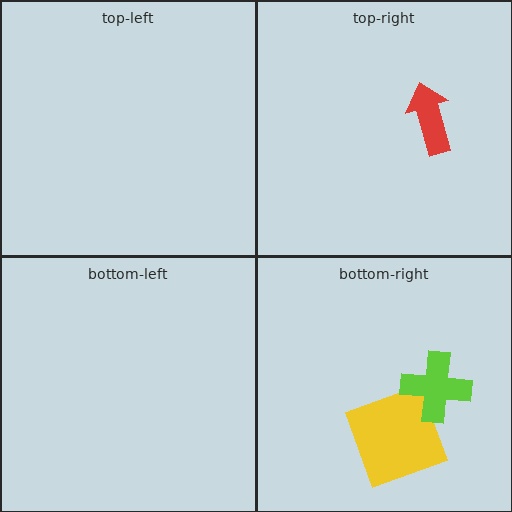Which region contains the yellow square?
The bottom-right region.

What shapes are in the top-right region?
The red arrow.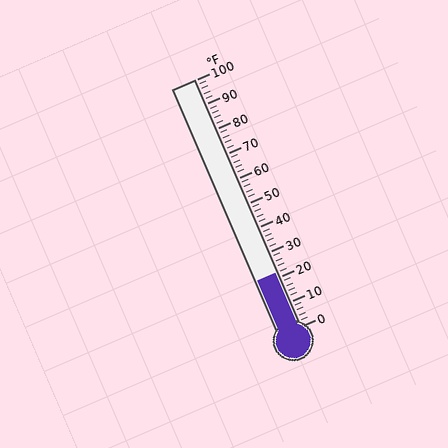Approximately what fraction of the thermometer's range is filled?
The thermometer is filled to approximately 20% of its range.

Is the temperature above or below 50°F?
The temperature is below 50°F.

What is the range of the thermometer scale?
The thermometer scale ranges from 0°F to 100°F.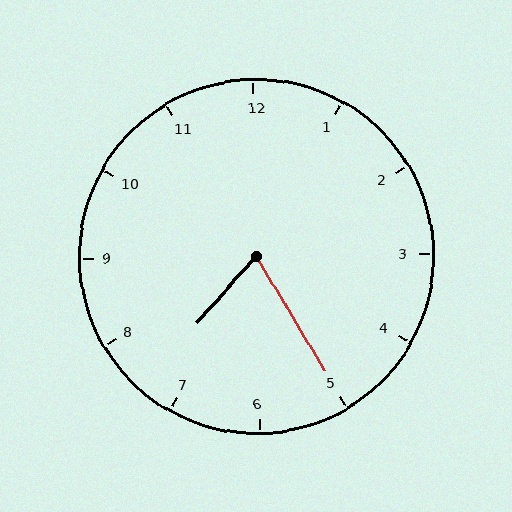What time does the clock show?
7:25.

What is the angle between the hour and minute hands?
Approximately 72 degrees.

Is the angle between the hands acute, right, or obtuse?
It is acute.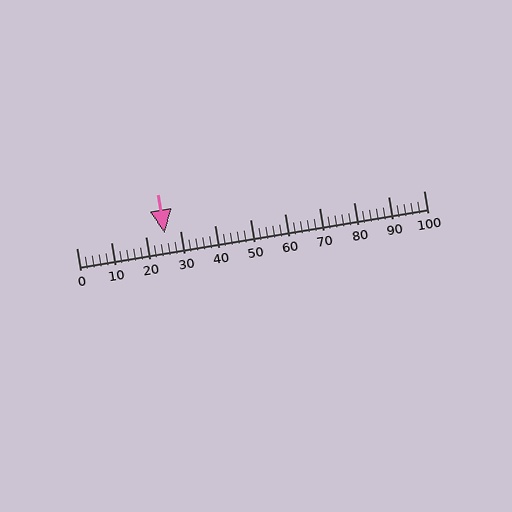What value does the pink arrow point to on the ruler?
The pink arrow points to approximately 25.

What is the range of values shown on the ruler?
The ruler shows values from 0 to 100.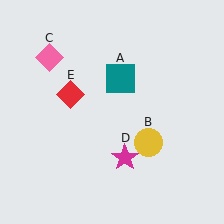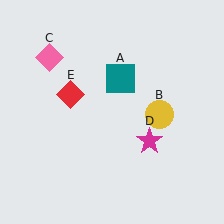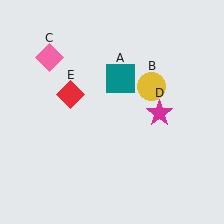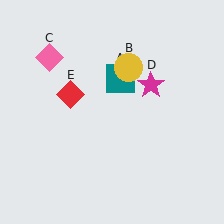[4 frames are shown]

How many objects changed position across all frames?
2 objects changed position: yellow circle (object B), magenta star (object D).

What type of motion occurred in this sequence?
The yellow circle (object B), magenta star (object D) rotated counterclockwise around the center of the scene.